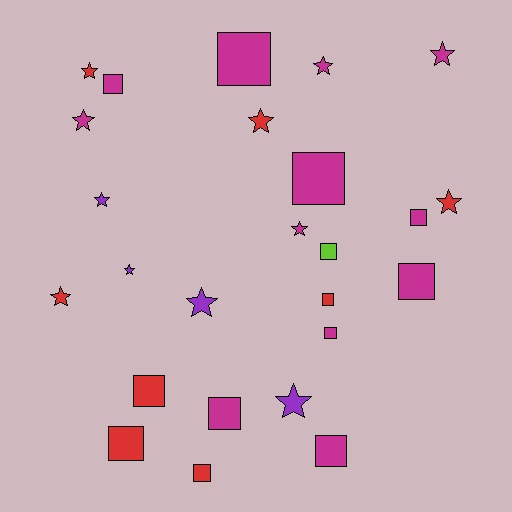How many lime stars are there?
There are no lime stars.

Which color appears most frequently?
Magenta, with 12 objects.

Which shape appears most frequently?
Square, with 13 objects.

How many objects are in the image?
There are 25 objects.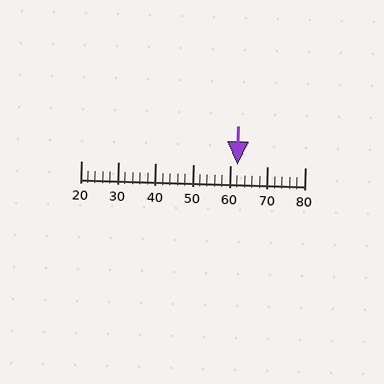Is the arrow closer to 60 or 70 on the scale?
The arrow is closer to 60.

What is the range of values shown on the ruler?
The ruler shows values from 20 to 80.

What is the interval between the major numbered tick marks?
The major tick marks are spaced 10 units apart.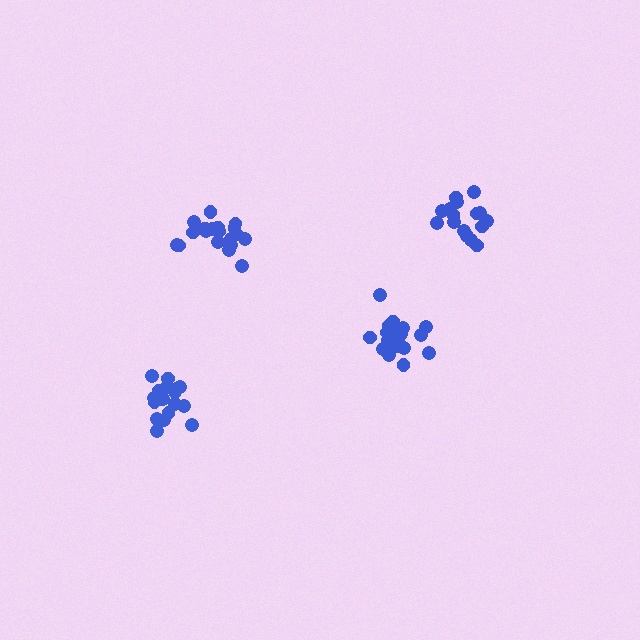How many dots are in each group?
Group 1: 20 dots, Group 2: 16 dots, Group 3: 19 dots, Group 4: 19 dots (74 total).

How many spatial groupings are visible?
There are 4 spatial groupings.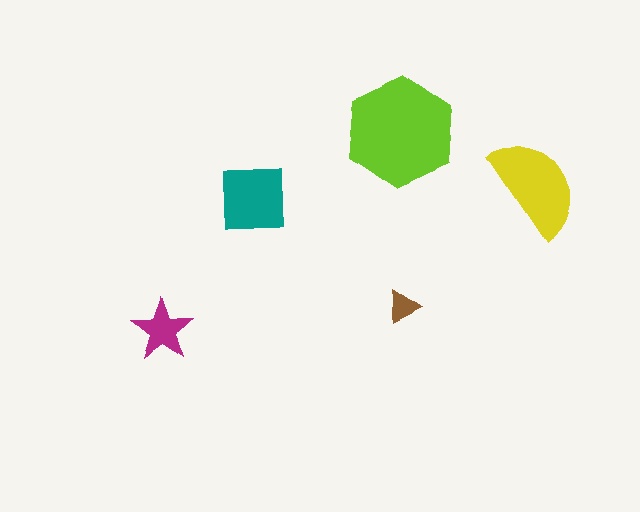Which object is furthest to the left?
The magenta star is leftmost.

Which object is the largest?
The lime hexagon.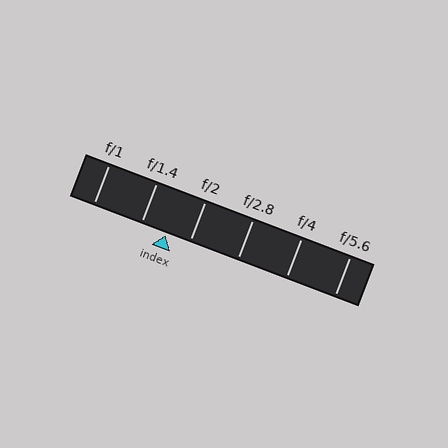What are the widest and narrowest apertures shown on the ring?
The widest aperture shown is f/1 and the narrowest is f/5.6.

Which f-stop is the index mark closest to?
The index mark is closest to f/2.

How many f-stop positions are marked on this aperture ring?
There are 6 f-stop positions marked.